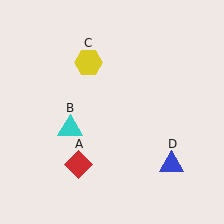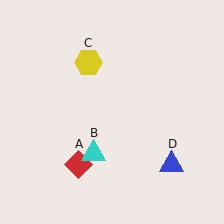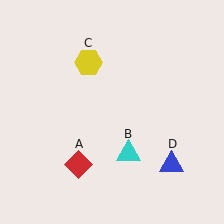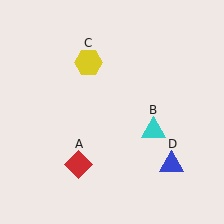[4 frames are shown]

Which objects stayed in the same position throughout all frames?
Red diamond (object A) and yellow hexagon (object C) and blue triangle (object D) remained stationary.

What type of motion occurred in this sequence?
The cyan triangle (object B) rotated counterclockwise around the center of the scene.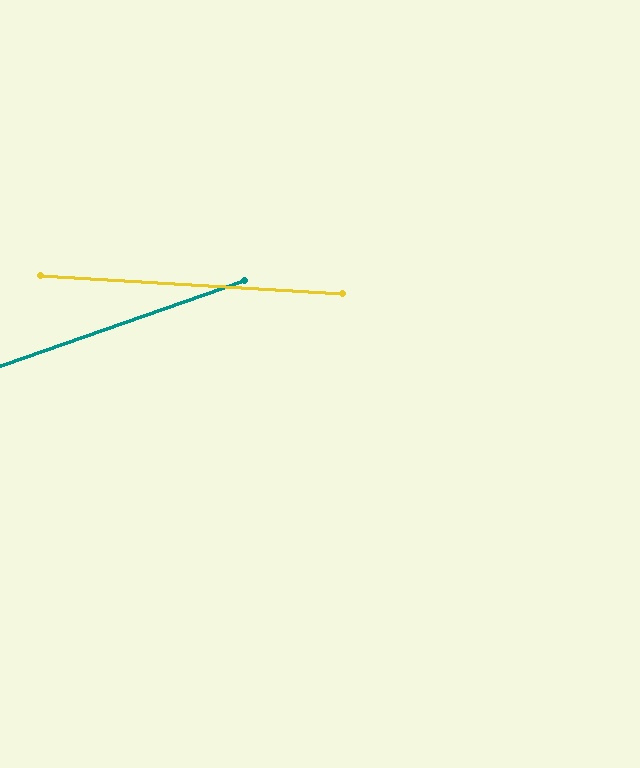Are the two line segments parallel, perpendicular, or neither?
Neither parallel nor perpendicular — they differ by about 23°.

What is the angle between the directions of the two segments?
Approximately 23 degrees.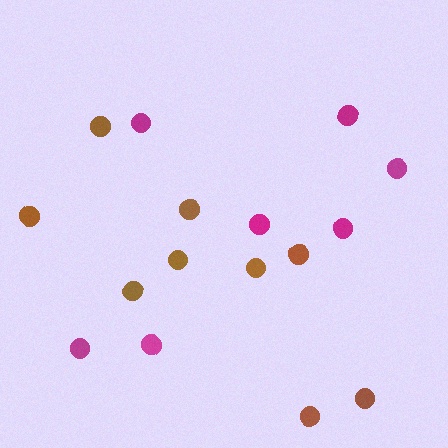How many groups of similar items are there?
There are 2 groups: one group of brown circles (9) and one group of magenta circles (7).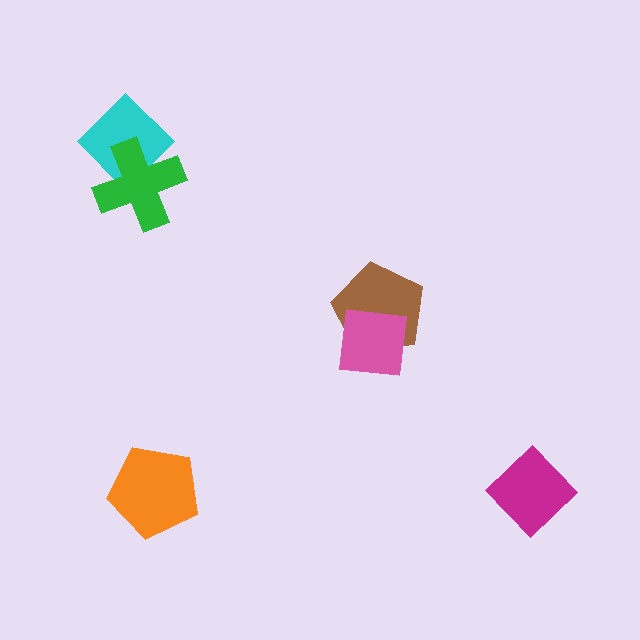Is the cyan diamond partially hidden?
Yes, it is partially covered by another shape.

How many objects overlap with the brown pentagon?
1 object overlaps with the brown pentagon.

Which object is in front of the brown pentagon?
The pink square is in front of the brown pentagon.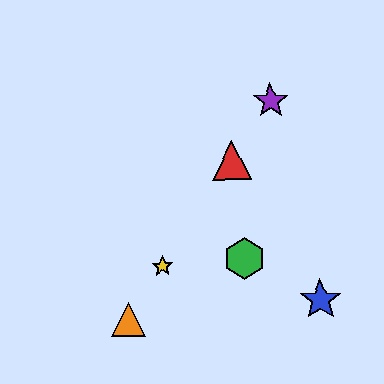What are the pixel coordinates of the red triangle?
The red triangle is at (232, 160).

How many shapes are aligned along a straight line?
4 shapes (the red triangle, the yellow star, the purple star, the orange triangle) are aligned along a straight line.